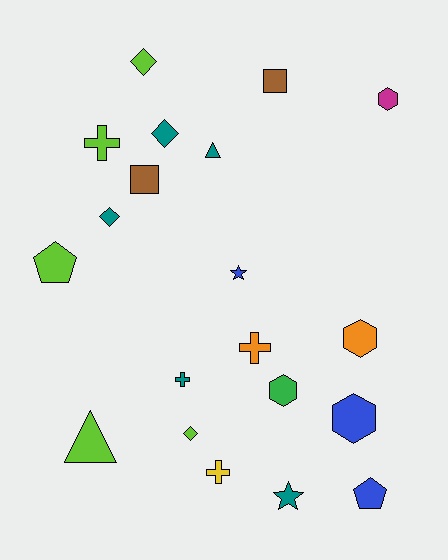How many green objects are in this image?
There is 1 green object.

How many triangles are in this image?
There are 2 triangles.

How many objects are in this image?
There are 20 objects.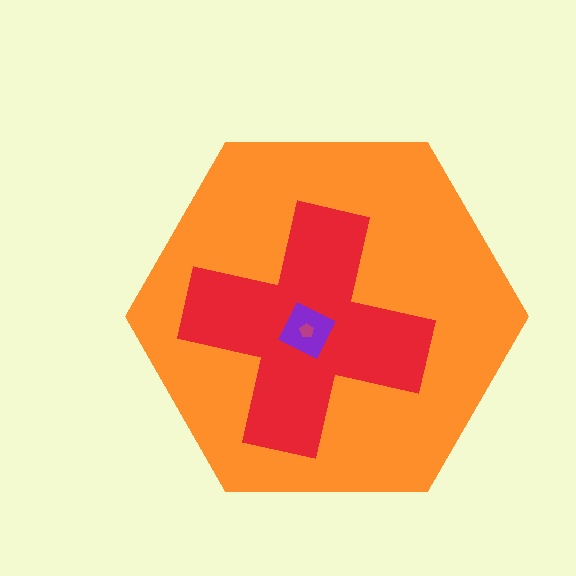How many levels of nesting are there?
4.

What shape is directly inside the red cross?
The purple diamond.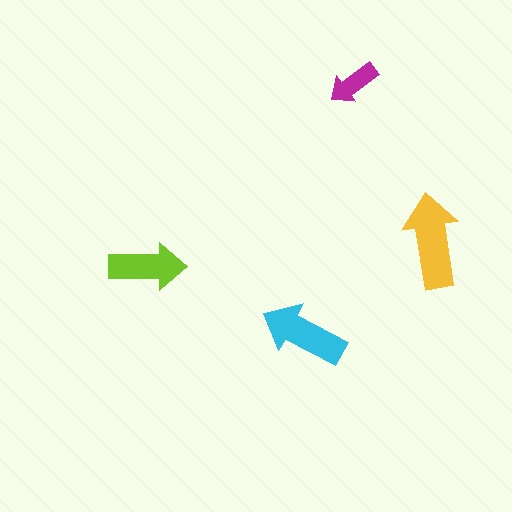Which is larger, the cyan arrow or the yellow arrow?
The yellow one.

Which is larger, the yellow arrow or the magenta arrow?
The yellow one.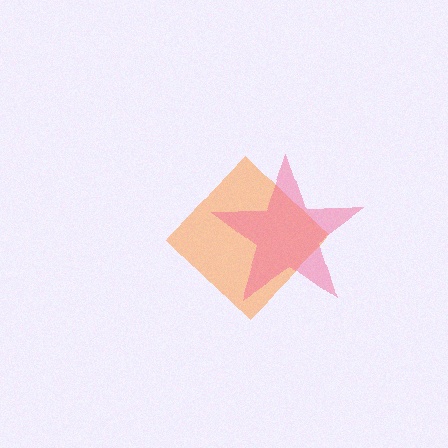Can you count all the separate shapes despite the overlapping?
Yes, there are 2 separate shapes.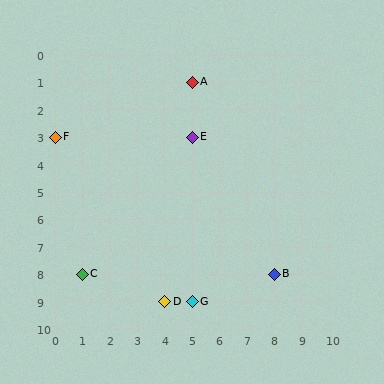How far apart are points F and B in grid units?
Points F and B are 8 columns and 5 rows apart (about 9.4 grid units diagonally).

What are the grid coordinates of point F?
Point F is at grid coordinates (0, 3).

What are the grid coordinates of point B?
Point B is at grid coordinates (8, 8).